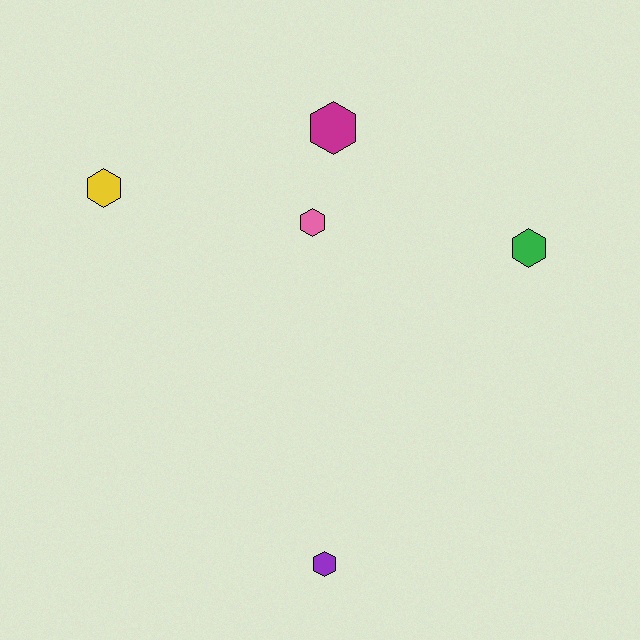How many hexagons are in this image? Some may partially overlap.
There are 5 hexagons.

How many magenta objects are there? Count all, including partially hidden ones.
There is 1 magenta object.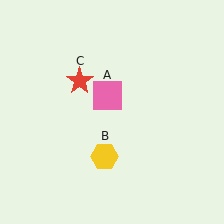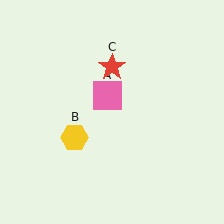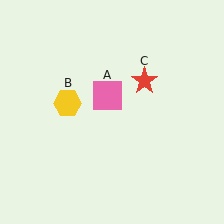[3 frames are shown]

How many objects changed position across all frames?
2 objects changed position: yellow hexagon (object B), red star (object C).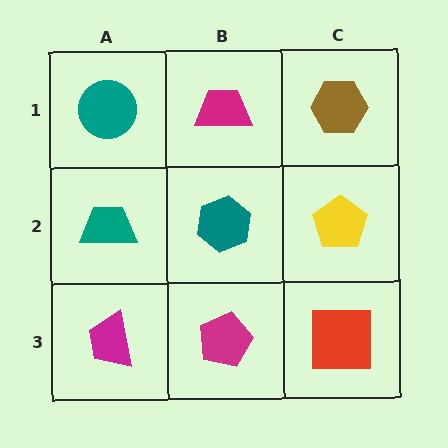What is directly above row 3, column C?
A yellow pentagon.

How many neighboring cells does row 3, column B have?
3.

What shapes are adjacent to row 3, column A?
A teal trapezoid (row 2, column A), a magenta pentagon (row 3, column B).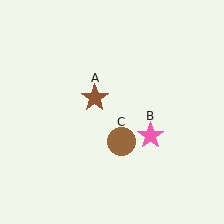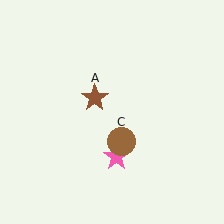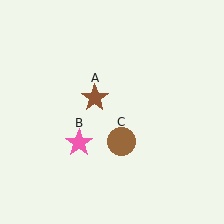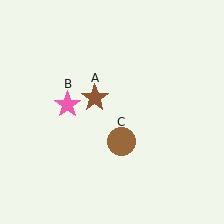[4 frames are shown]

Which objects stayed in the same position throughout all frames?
Brown star (object A) and brown circle (object C) remained stationary.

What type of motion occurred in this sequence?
The pink star (object B) rotated clockwise around the center of the scene.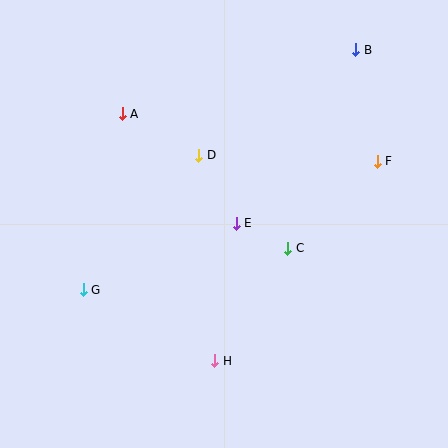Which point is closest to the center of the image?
Point E at (236, 223) is closest to the center.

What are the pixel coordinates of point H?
Point H is at (215, 361).